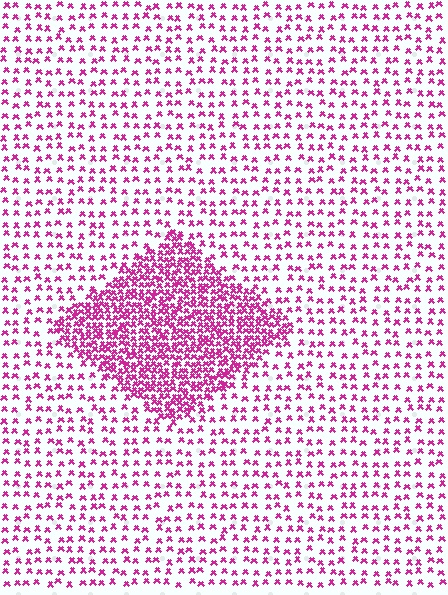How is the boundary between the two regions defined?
The boundary is defined by a change in element density (approximately 2.8x ratio). All elements are the same color, size, and shape.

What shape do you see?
I see a diamond.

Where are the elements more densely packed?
The elements are more densely packed inside the diamond boundary.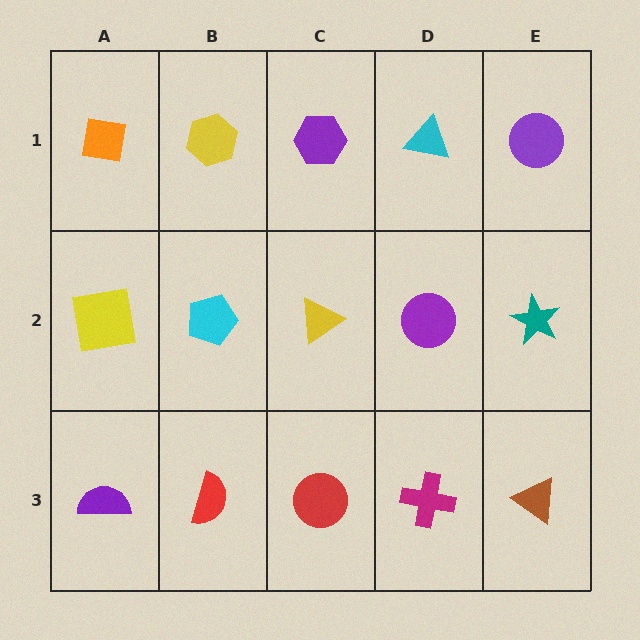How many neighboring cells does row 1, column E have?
2.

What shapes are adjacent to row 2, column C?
A purple hexagon (row 1, column C), a red circle (row 3, column C), a cyan pentagon (row 2, column B), a purple circle (row 2, column D).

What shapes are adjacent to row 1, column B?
A cyan pentagon (row 2, column B), an orange square (row 1, column A), a purple hexagon (row 1, column C).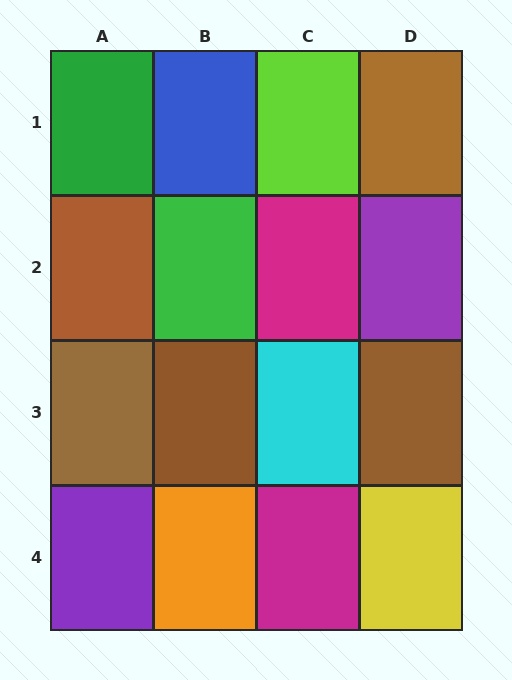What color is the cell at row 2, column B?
Green.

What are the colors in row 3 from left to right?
Brown, brown, cyan, brown.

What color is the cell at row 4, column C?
Magenta.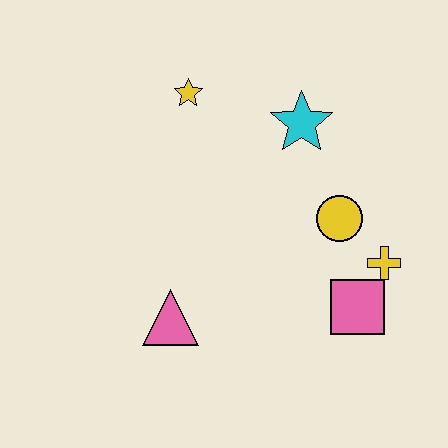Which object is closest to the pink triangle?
The pink square is closest to the pink triangle.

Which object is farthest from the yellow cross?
The yellow star is farthest from the yellow cross.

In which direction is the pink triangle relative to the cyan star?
The pink triangle is below the cyan star.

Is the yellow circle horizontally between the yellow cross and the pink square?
No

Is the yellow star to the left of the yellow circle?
Yes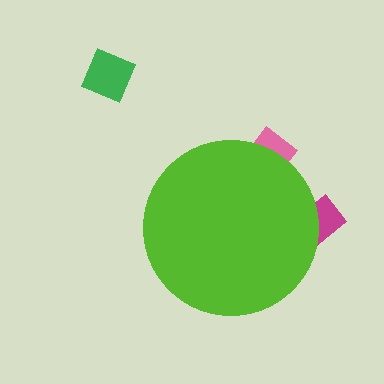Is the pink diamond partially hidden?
Yes, the pink diamond is partially hidden behind the lime circle.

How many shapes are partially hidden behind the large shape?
2 shapes are partially hidden.